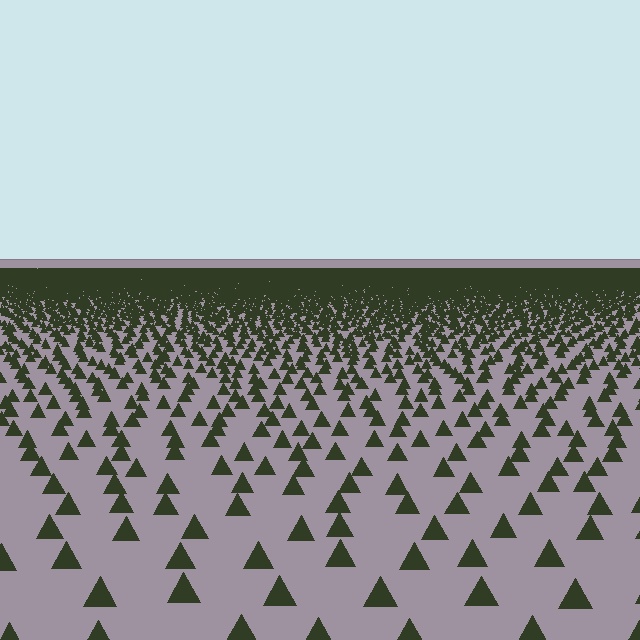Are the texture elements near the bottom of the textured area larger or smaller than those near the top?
Larger. Near the bottom, elements are closer to the viewer and appear at a bigger on-screen size.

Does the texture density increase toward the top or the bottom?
Density increases toward the top.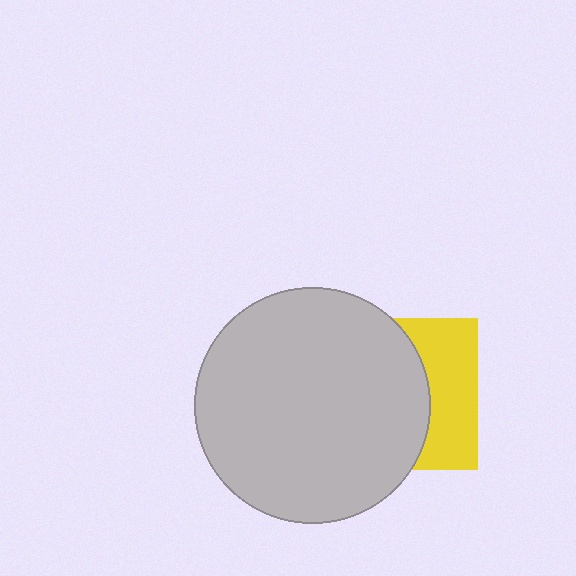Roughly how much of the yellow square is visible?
A small part of it is visible (roughly 37%).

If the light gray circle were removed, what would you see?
You would see the complete yellow square.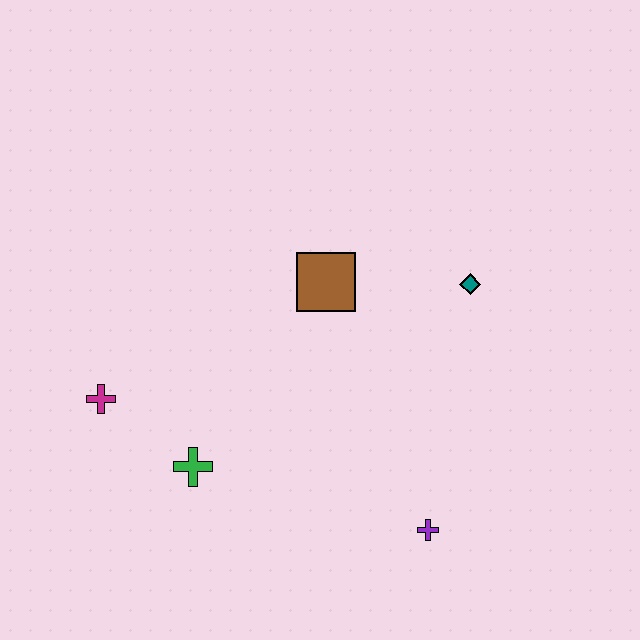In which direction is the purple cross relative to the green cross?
The purple cross is to the right of the green cross.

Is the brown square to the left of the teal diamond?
Yes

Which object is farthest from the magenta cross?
The teal diamond is farthest from the magenta cross.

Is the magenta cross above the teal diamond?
No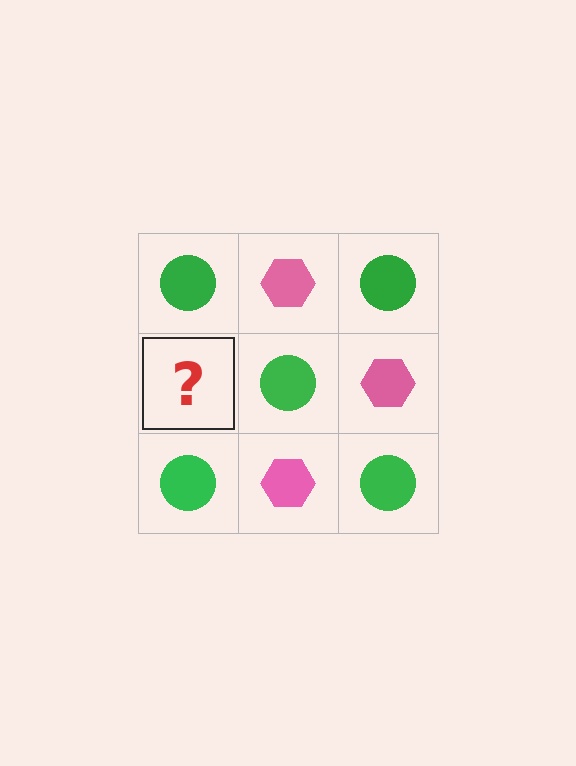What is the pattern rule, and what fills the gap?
The rule is that it alternates green circle and pink hexagon in a checkerboard pattern. The gap should be filled with a pink hexagon.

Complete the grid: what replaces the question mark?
The question mark should be replaced with a pink hexagon.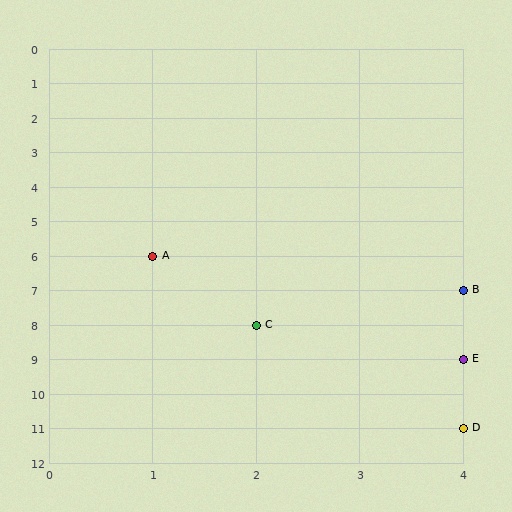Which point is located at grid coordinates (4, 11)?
Point D is at (4, 11).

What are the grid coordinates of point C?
Point C is at grid coordinates (2, 8).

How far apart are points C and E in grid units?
Points C and E are 2 columns and 1 row apart (about 2.2 grid units diagonally).